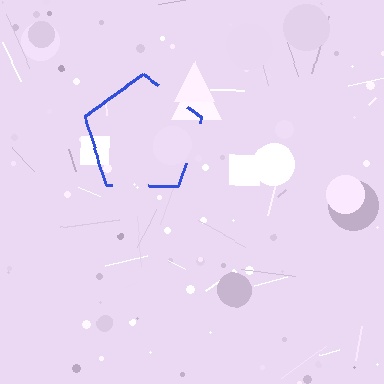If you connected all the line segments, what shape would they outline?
They would outline a pentagon.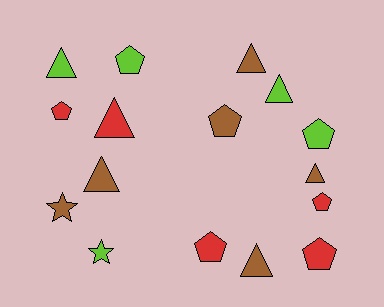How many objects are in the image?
There are 16 objects.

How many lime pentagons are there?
There are 2 lime pentagons.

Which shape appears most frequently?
Triangle, with 7 objects.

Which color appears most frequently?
Brown, with 6 objects.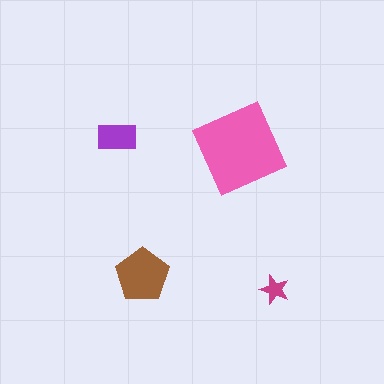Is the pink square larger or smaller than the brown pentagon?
Larger.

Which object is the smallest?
The magenta star.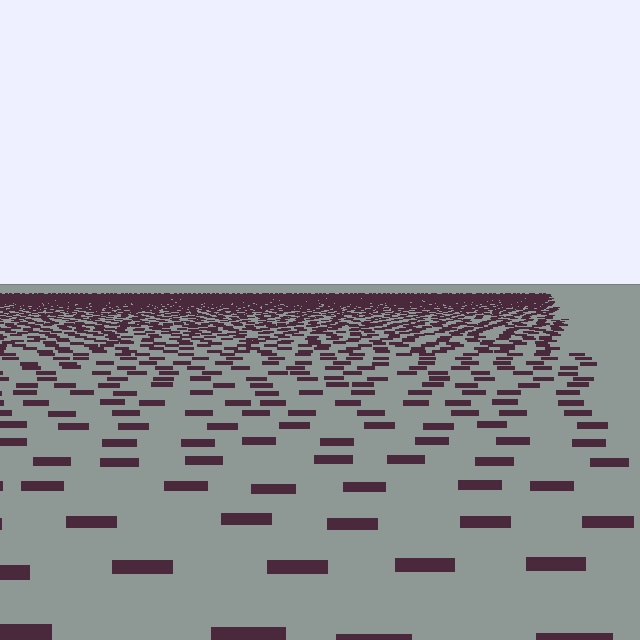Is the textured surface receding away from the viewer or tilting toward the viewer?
The surface is receding away from the viewer. Texture elements get smaller and denser toward the top.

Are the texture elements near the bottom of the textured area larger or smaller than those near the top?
Larger. Near the bottom, elements are closer to the viewer and appear at a bigger on-screen size.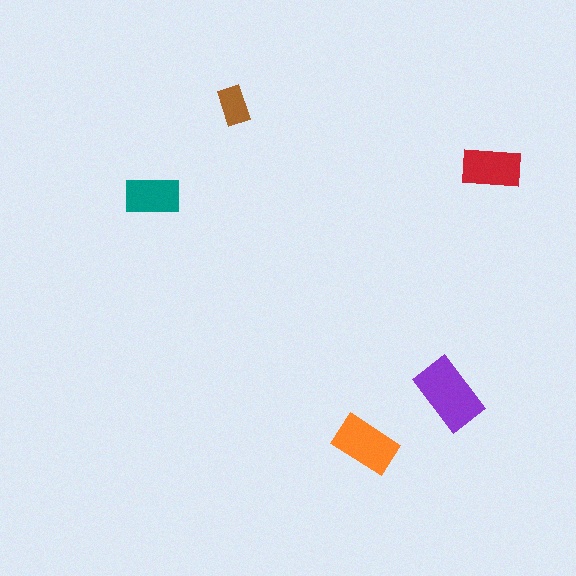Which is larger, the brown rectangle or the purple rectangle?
The purple one.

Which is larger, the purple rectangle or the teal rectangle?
The purple one.